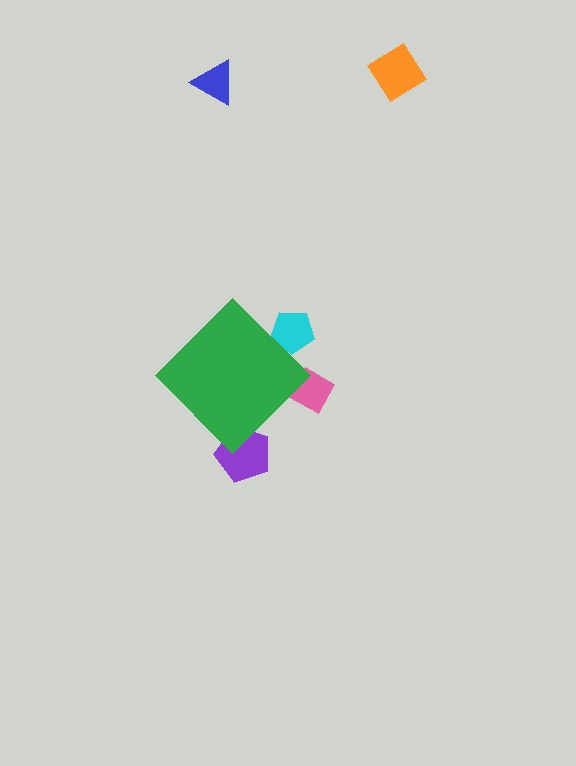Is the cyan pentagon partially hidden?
Yes, the cyan pentagon is partially hidden behind the green diamond.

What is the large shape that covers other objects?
A green diamond.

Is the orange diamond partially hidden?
No, the orange diamond is fully visible.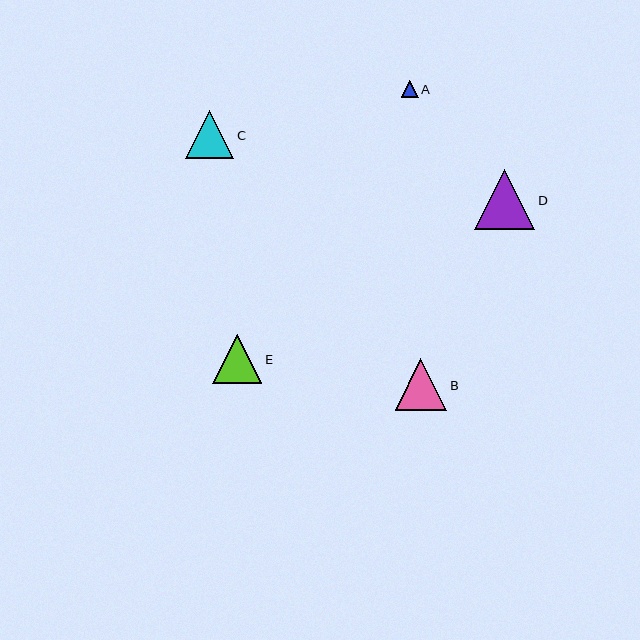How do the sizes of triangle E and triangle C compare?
Triangle E and triangle C are approximately the same size.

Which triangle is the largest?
Triangle D is the largest with a size of approximately 60 pixels.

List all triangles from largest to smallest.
From largest to smallest: D, B, E, C, A.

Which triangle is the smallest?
Triangle A is the smallest with a size of approximately 17 pixels.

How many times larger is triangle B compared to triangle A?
Triangle B is approximately 3.0 times the size of triangle A.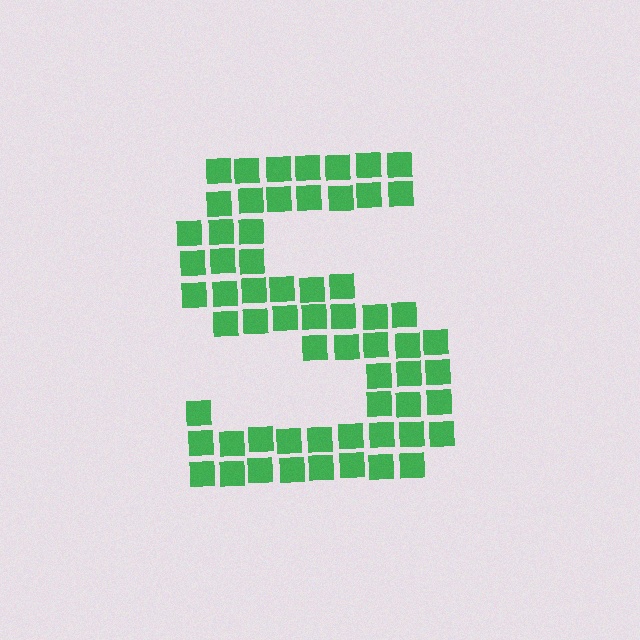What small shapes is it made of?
It is made of small squares.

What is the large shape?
The large shape is the letter S.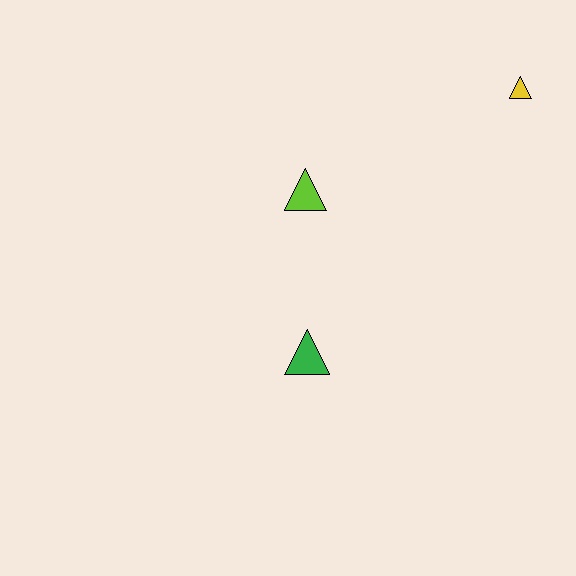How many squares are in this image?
There are no squares.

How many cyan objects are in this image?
There are no cyan objects.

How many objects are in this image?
There are 3 objects.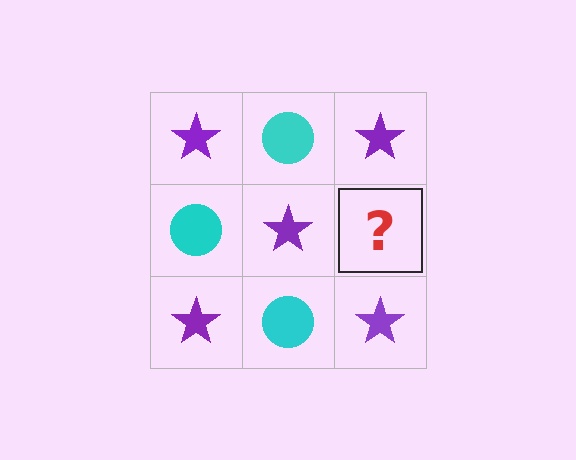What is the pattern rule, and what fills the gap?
The rule is that it alternates purple star and cyan circle in a checkerboard pattern. The gap should be filled with a cyan circle.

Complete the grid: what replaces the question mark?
The question mark should be replaced with a cyan circle.